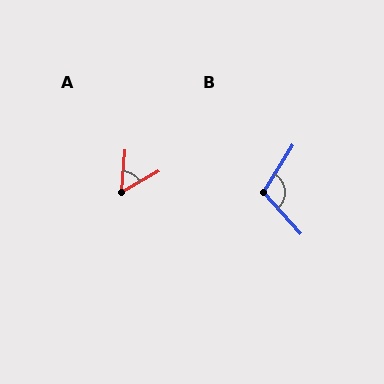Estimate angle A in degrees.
Approximately 56 degrees.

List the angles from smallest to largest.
A (56°), B (106°).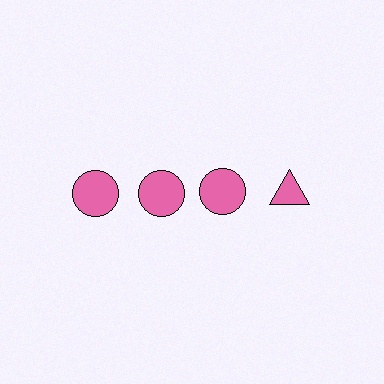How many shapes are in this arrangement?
There are 4 shapes arranged in a grid pattern.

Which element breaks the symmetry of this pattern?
The pink triangle in the top row, second from right column breaks the symmetry. All other shapes are pink circles.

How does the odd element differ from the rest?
It has a different shape: triangle instead of circle.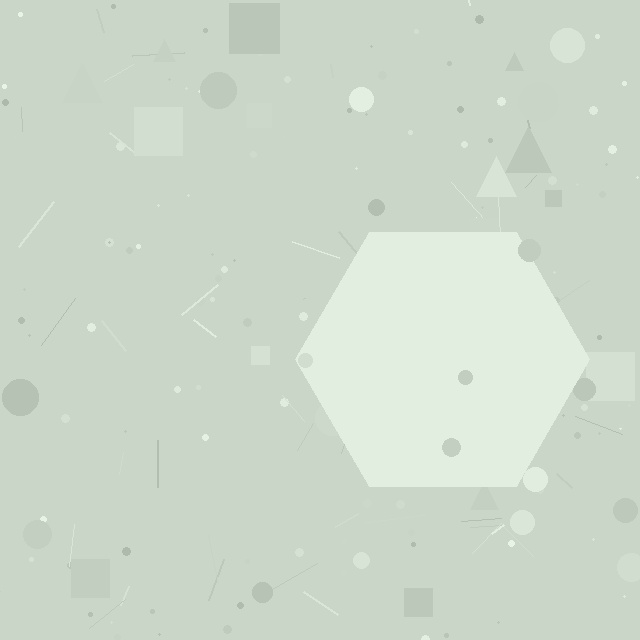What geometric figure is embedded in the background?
A hexagon is embedded in the background.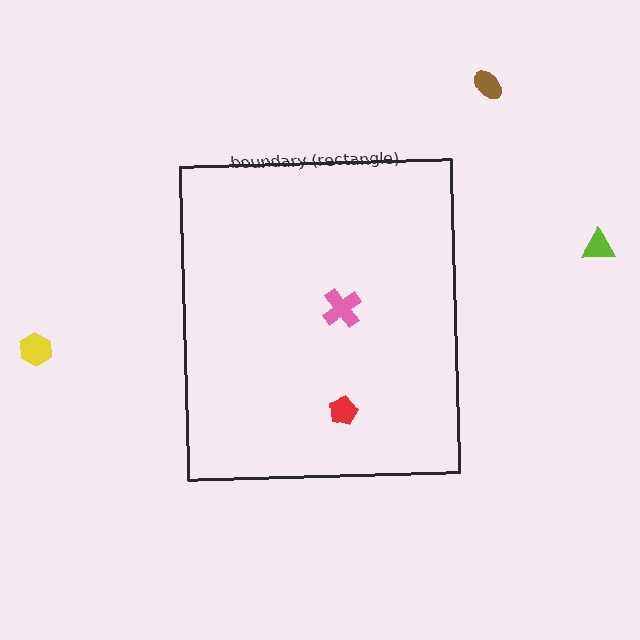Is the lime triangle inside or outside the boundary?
Outside.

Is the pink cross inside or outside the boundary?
Inside.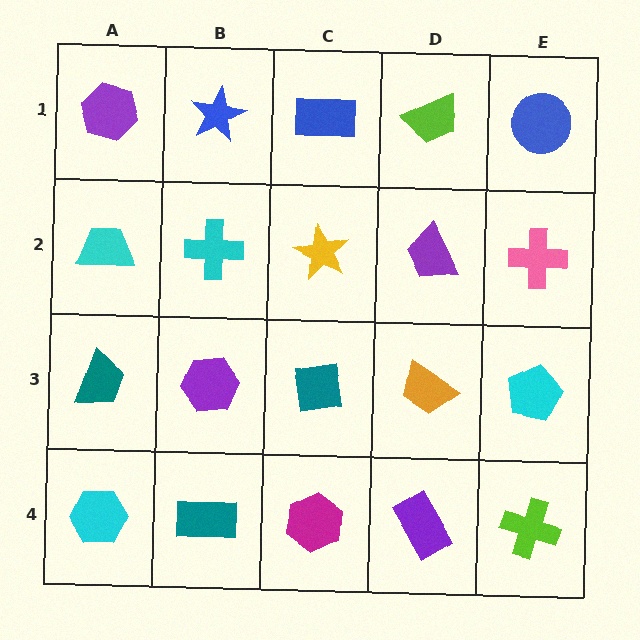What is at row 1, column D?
A lime trapezoid.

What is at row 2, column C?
A yellow star.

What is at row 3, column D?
An orange trapezoid.